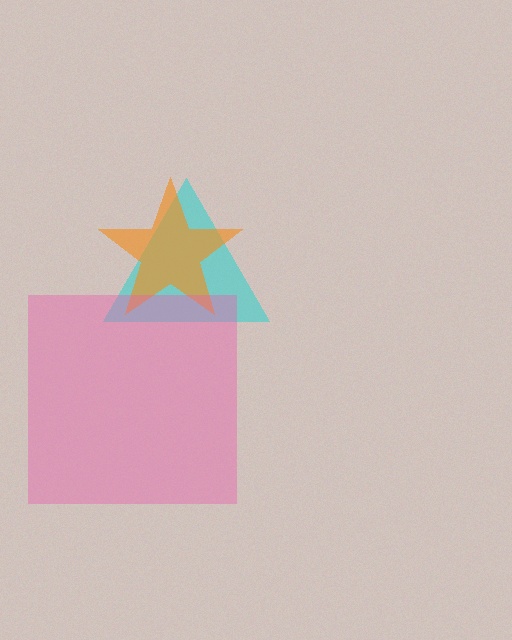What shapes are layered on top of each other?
The layered shapes are: a cyan triangle, an orange star, a pink square.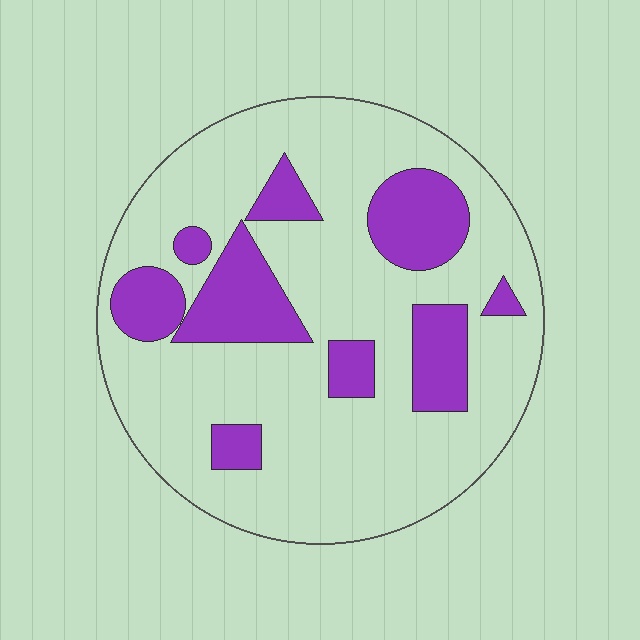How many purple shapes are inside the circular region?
9.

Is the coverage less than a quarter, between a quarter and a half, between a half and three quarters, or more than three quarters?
Less than a quarter.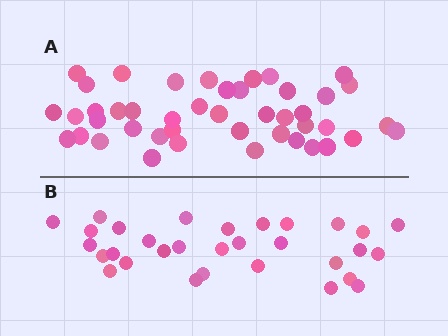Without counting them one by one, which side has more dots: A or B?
Region A (the top region) has more dots.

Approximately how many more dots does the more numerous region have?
Region A has approximately 15 more dots than region B.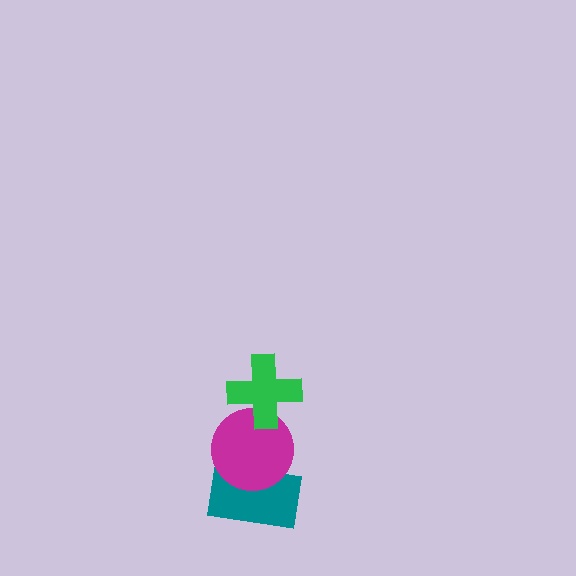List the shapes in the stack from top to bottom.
From top to bottom: the green cross, the magenta circle, the teal rectangle.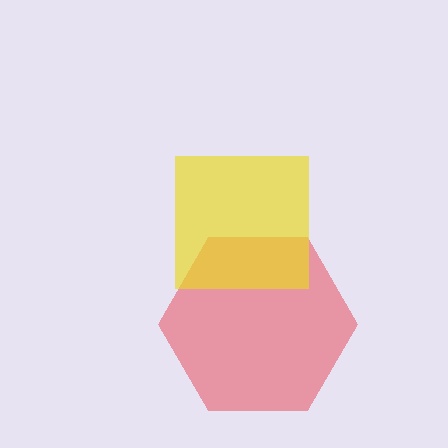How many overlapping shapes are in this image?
There are 2 overlapping shapes in the image.